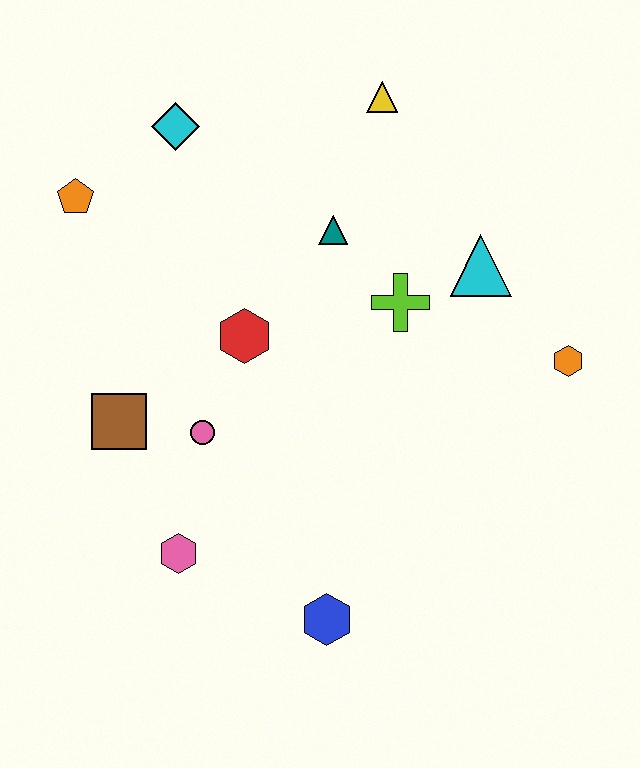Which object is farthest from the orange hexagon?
The orange pentagon is farthest from the orange hexagon.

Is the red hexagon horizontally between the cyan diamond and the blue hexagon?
Yes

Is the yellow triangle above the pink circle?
Yes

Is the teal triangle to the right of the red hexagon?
Yes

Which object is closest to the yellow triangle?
The teal triangle is closest to the yellow triangle.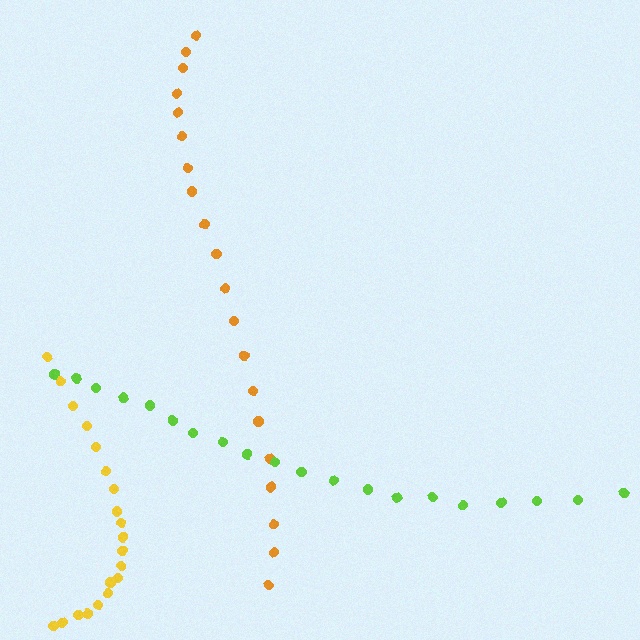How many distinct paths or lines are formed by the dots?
There are 3 distinct paths.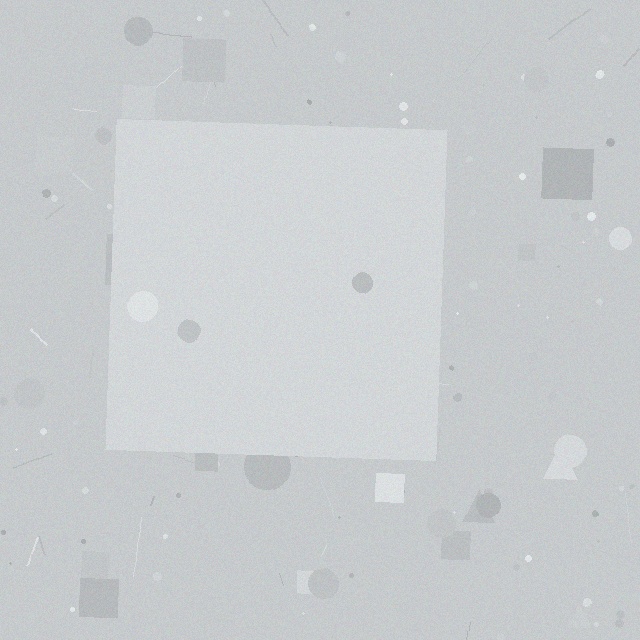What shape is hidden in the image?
A square is hidden in the image.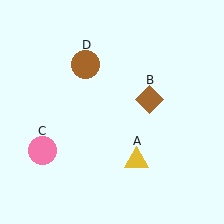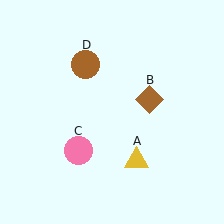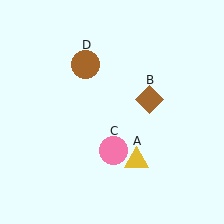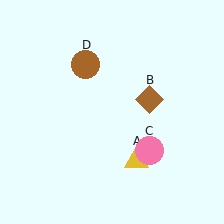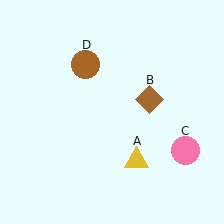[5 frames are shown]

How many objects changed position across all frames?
1 object changed position: pink circle (object C).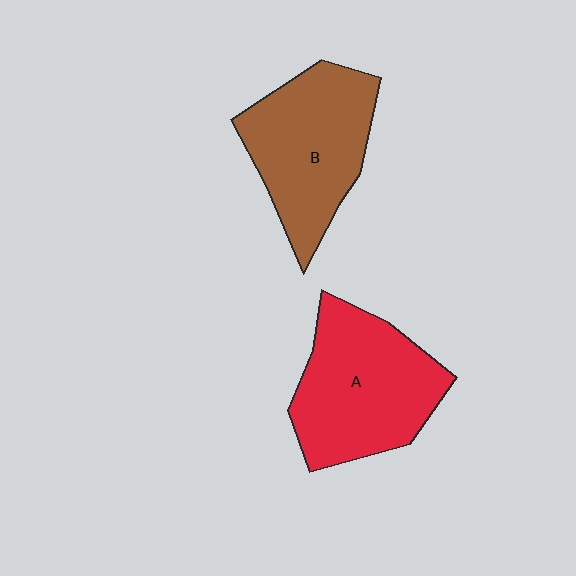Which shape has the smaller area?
Shape B (brown).